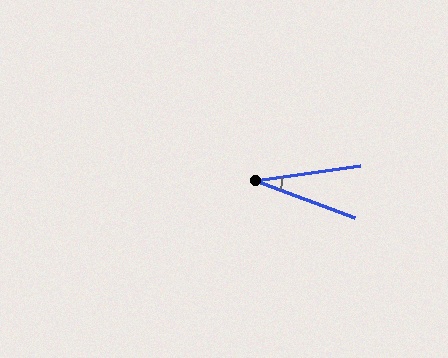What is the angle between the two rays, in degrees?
Approximately 29 degrees.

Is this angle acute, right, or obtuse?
It is acute.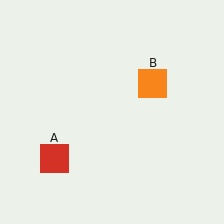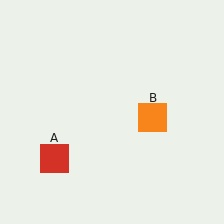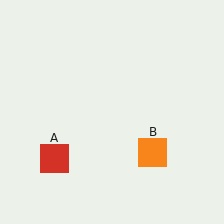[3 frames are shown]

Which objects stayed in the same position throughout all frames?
Red square (object A) remained stationary.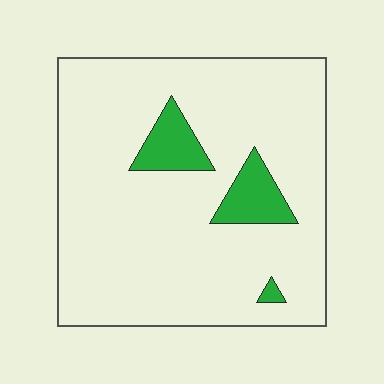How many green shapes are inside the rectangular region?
3.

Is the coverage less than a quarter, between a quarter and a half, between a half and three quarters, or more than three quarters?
Less than a quarter.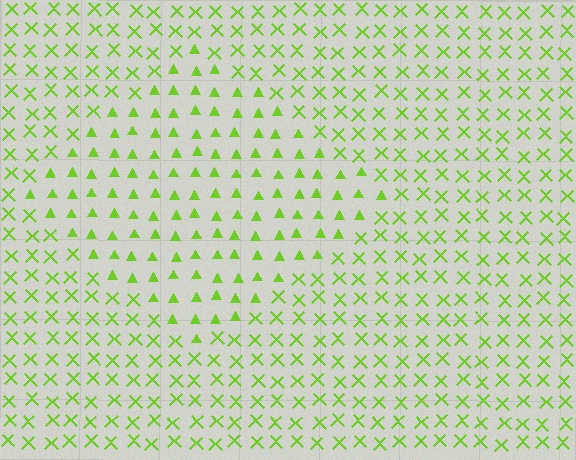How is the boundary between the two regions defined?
The boundary is defined by a change in element shape: triangles inside vs. X marks outside. All elements share the same color and spacing.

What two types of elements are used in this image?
The image uses triangles inside the diamond region and X marks outside it.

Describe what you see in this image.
The image is filled with small lime elements arranged in a uniform grid. A diamond-shaped region contains triangles, while the surrounding area contains X marks. The boundary is defined purely by the change in element shape.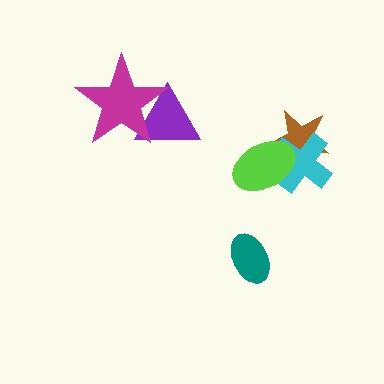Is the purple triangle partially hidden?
Yes, it is partially covered by another shape.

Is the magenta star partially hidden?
No, no other shape covers it.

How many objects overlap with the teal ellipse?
0 objects overlap with the teal ellipse.